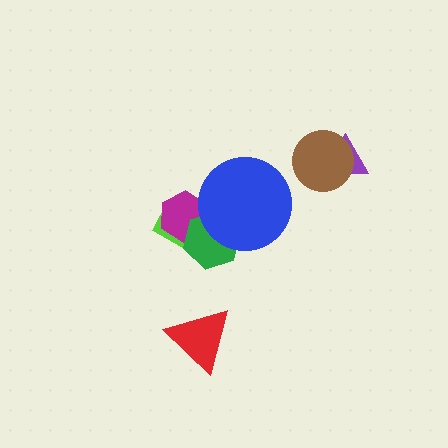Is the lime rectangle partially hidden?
Yes, it is partially covered by another shape.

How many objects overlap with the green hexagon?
3 objects overlap with the green hexagon.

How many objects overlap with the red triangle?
0 objects overlap with the red triangle.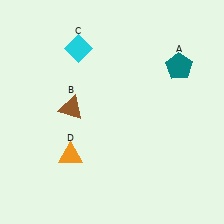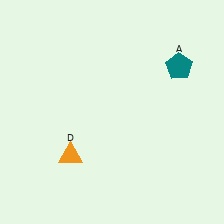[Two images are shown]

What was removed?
The brown triangle (B), the cyan diamond (C) were removed in Image 2.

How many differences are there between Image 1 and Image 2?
There are 2 differences between the two images.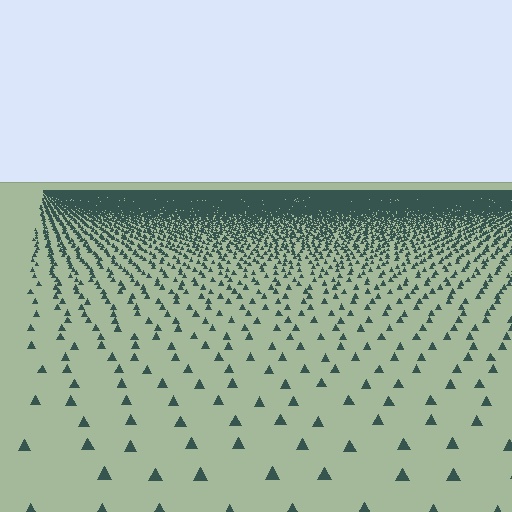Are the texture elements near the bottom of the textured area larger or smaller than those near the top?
Larger. Near the bottom, elements are closer to the viewer and appear at a bigger on-screen size.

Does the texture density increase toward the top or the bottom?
Density increases toward the top.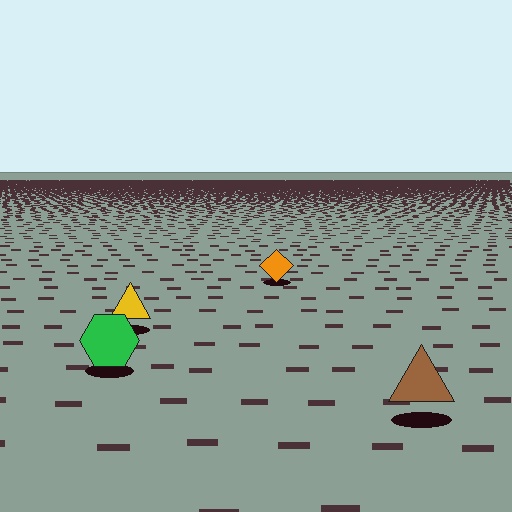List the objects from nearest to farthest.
From nearest to farthest: the brown triangle, the green hexagon, the yellow triangle, the orange diamond.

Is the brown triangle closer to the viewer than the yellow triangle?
Yes. The brown triangle is closer — you can tell from the texture gradient: the ground texture is coarser near it.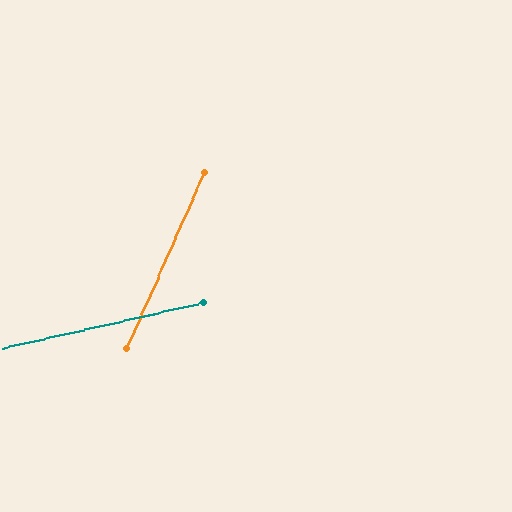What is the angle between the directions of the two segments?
Approximately 53 degrees.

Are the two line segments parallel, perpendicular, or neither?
Neither parallel nor perpendicular — they differ by about 53°.